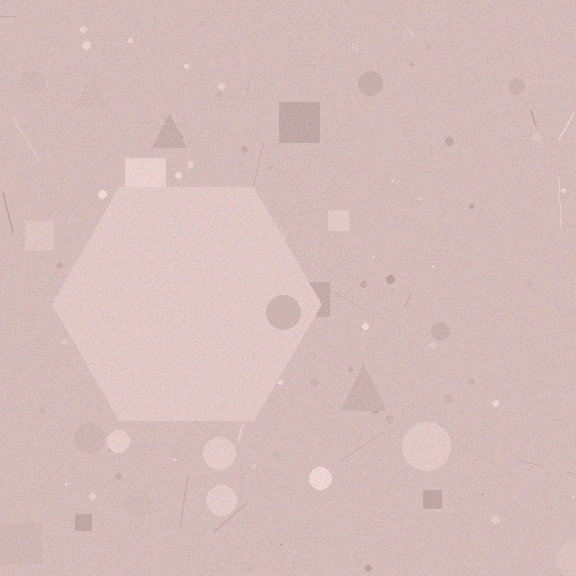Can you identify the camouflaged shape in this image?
The camouflaged shape is a hexagon.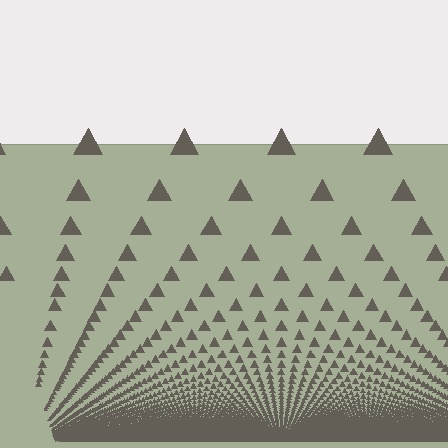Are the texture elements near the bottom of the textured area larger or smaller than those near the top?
Smaller. The gradient is inverted — elements near the bottom are smaller and denser.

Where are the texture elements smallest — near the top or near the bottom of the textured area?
Near the bottom.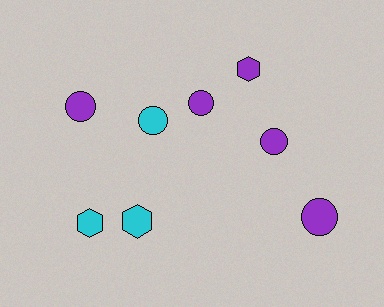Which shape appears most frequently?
Circle, with 5 objects.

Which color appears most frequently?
Purple, with 5 objects.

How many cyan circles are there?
There is 1 cyan circle.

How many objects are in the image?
There are 8 objects.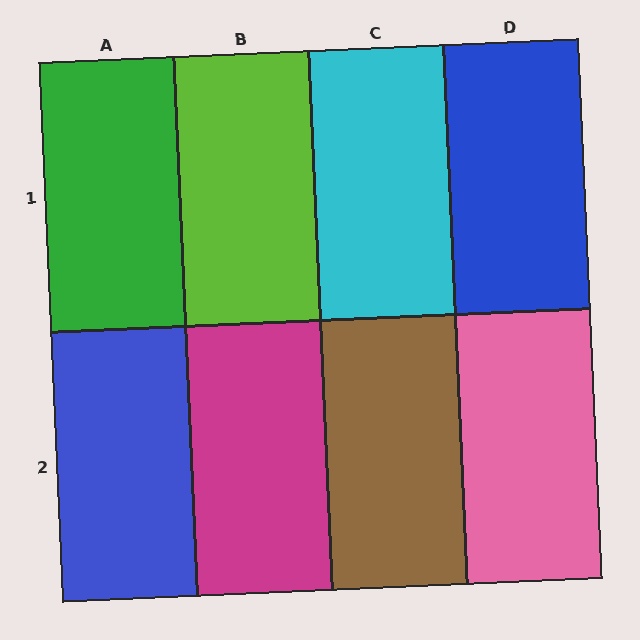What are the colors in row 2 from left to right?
Blue, magenta, brown, pink.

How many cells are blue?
2 cells are blue.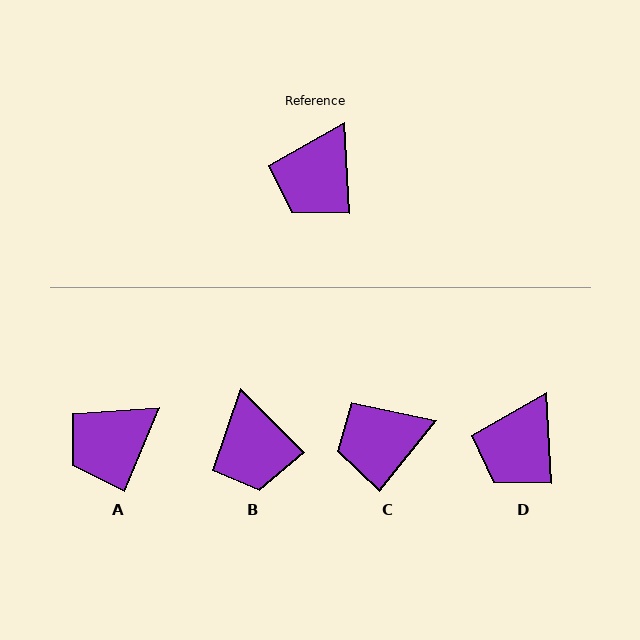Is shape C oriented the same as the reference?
No, it is off by about 42 degrees.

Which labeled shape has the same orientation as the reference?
D.